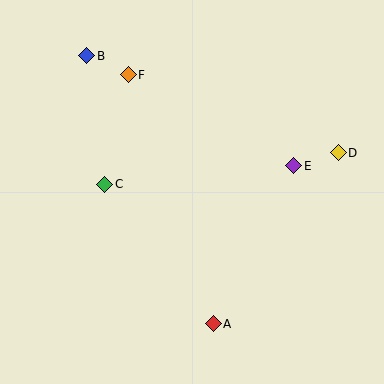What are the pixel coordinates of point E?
Point E is at (294, 166).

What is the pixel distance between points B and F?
The distance between B and F is 46 pixels.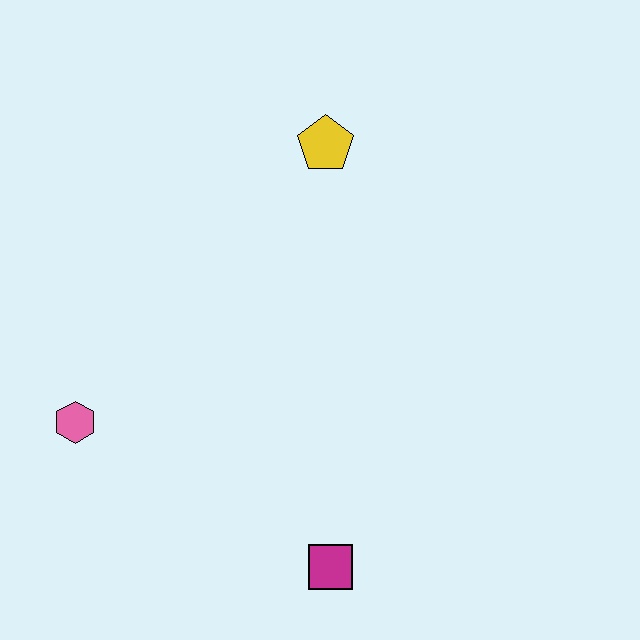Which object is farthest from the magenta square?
The yellow pentagon is farthest from the magenta square.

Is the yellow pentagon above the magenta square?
Yes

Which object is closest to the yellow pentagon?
The pink hexagon is closest to the yellow pentagon.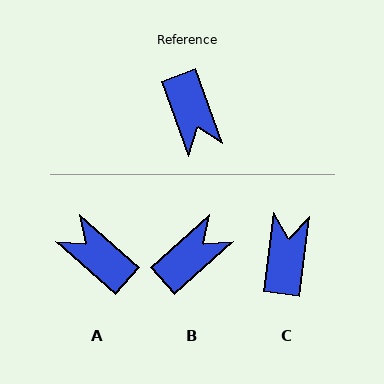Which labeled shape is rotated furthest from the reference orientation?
C, about 153 degrees away.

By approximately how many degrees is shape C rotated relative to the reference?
Approximately 153 degrees counter-clockwise.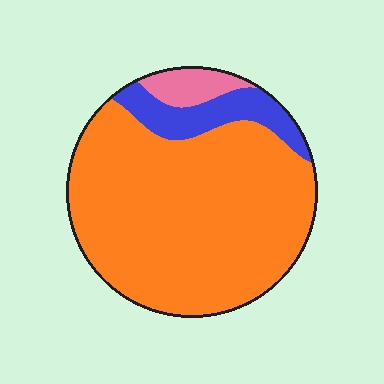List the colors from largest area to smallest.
From largest to smallest: orange, blue, pink.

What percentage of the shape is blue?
Blue takes up about one eighth (1/8) of the shape.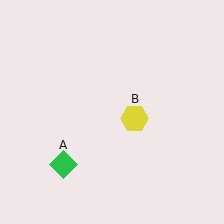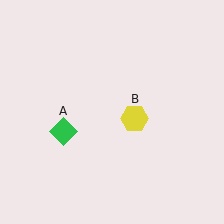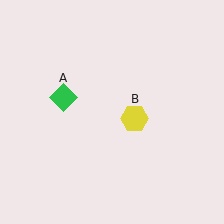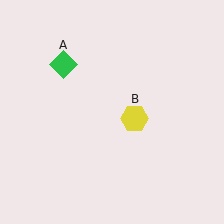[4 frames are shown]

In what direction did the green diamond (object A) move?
The green diamond (object A) moved up.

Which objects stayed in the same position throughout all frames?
Yellow hexagon (object B) remained stationary.